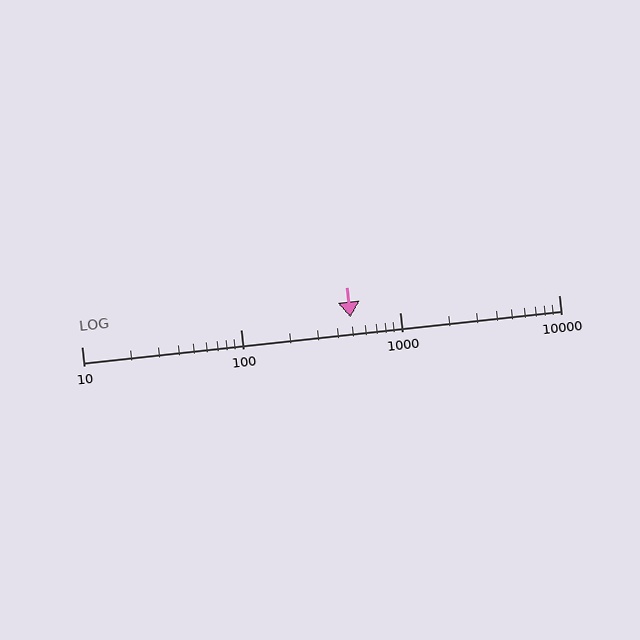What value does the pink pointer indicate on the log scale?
The pointer indicates approximately 490.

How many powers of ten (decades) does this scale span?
The scale spans 3 decades, from 10 to 10000.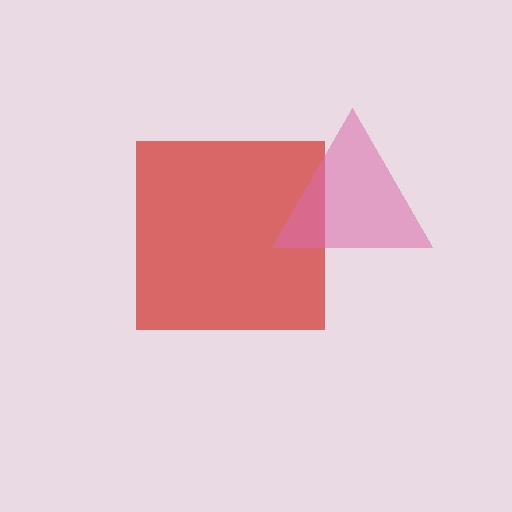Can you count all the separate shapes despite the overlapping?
Yes, there are 2 separate shapes.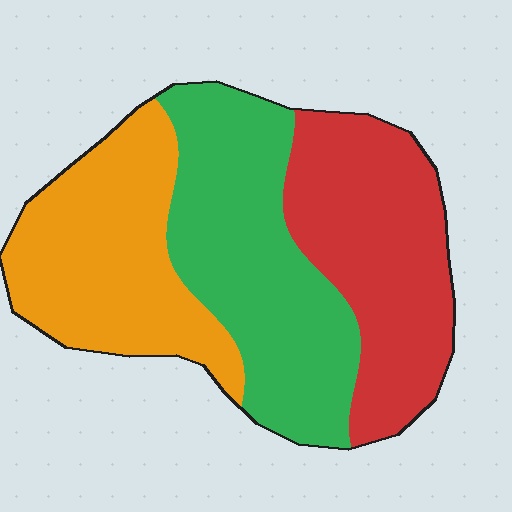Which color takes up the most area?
Green, at roughly 35%.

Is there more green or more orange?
Green.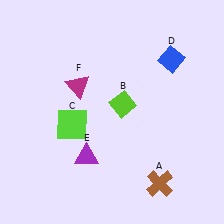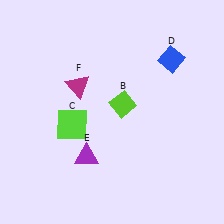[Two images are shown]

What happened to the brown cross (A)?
The brown cross (A) was removed in Image 2. It was in the bottom-right area of Image 1.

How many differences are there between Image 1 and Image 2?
There is 1 difference between the two images.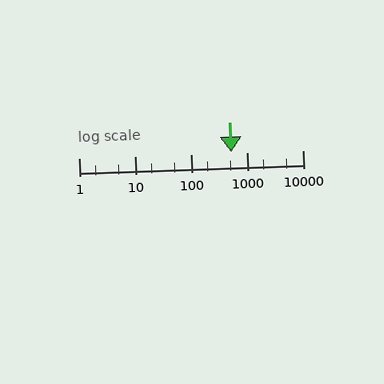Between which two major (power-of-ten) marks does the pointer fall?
The pointer is between 100 and 1000.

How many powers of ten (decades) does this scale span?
The scale spans 4 decades, from 1 to 10000.